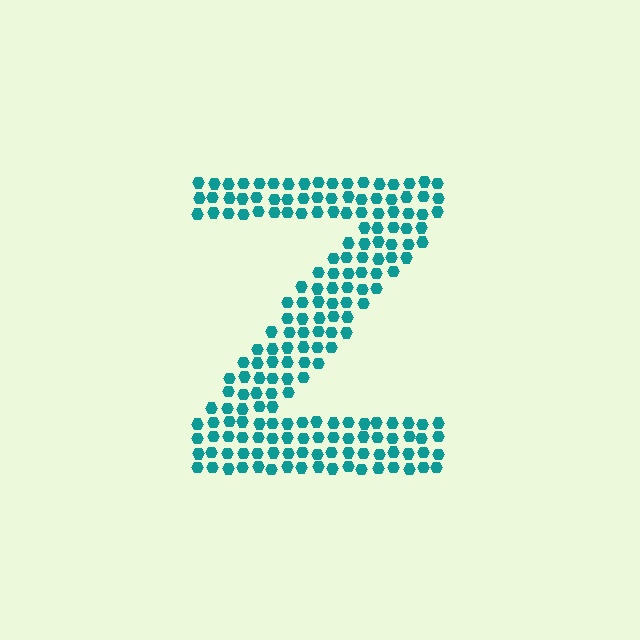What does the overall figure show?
The overall figure shows the letter Z.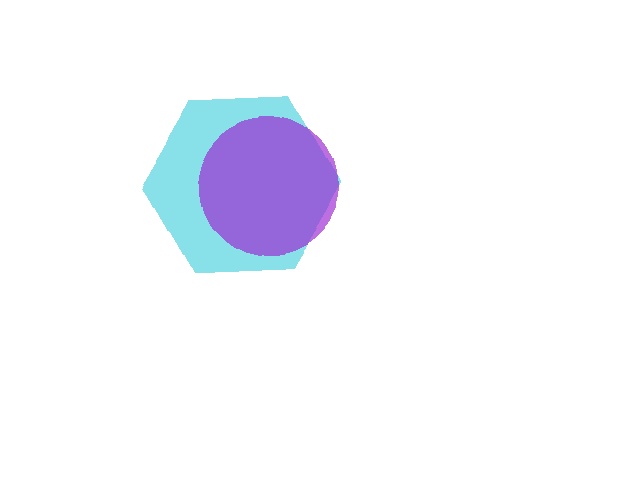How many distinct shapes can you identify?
There are 2 distinct shapes: a cyan hexagon, a purple circle.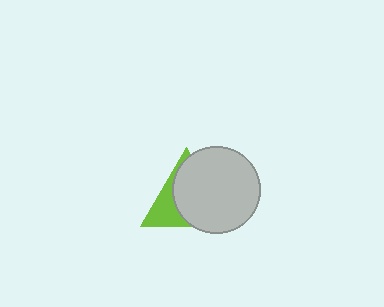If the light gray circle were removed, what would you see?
You would see the complete lime triangle.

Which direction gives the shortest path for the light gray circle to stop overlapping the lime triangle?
Moving right gives the shortest separation.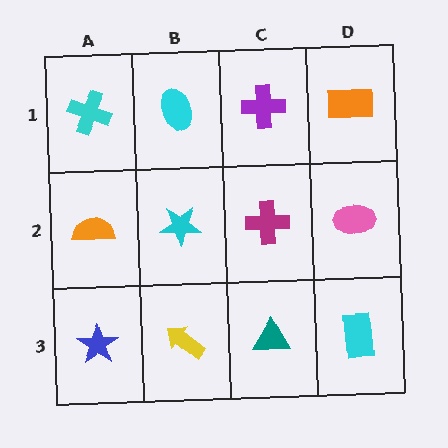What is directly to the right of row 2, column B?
A magenta cross.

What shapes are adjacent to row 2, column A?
A cyan cross (row 1, column A), a blue star (row 3, column A), a cyan star (row 2, column B).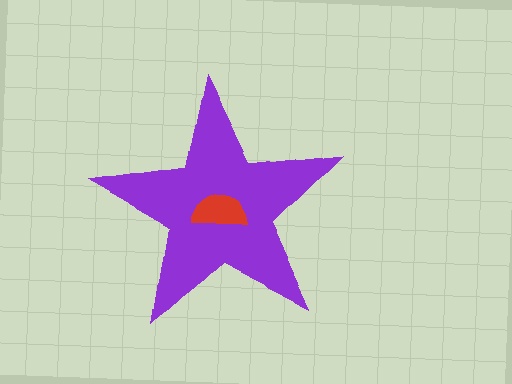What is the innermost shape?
The red semicircle.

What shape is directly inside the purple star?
The red semicircle.